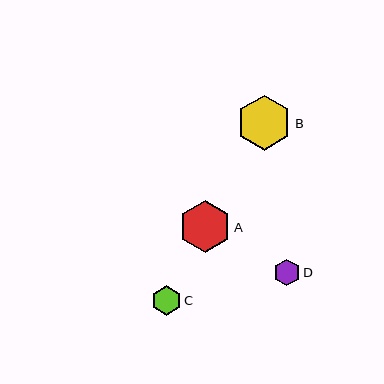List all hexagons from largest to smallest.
From largest to smallest: B, A, C, D.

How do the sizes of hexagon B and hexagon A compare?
Hexagon B and hexagon A are approximately the same size.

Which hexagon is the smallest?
Hexagon D is the smallest with a size of approximately 26 pixels.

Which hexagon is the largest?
Hexagon B is the largest with a size of approximately 55 pixels.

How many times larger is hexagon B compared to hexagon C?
Hexagon B is approximately 1.9 times the size of hexagon C.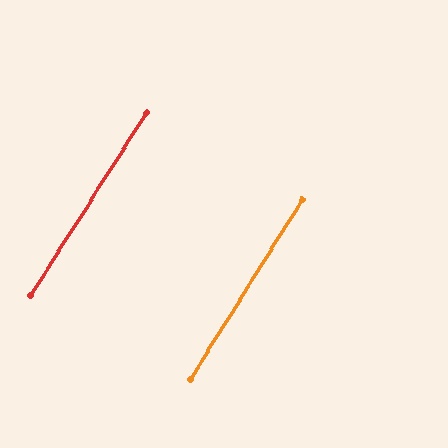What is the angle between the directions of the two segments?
Approximately 0 degrees.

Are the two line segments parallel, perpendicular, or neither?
Parallel — their directions differ by only 0.3°.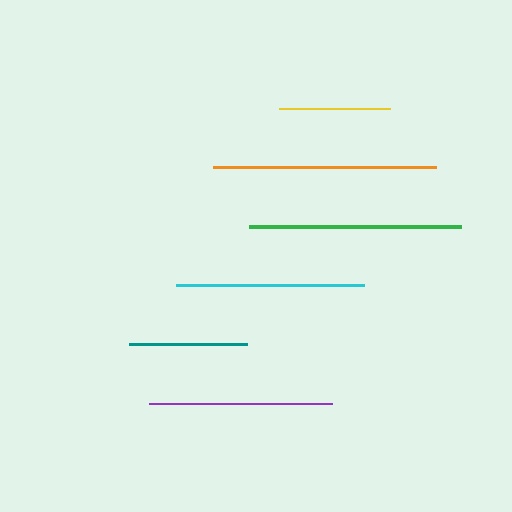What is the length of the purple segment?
The purple segment is approximately 183 pixels long.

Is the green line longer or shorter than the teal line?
The green line is longer than the teal line.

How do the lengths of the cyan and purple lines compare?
The cyan and purple lines are approximately the same length.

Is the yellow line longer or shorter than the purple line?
The purple line is longer than the yellow line.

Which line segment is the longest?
The orange line is the longest at approximately 224 pixels.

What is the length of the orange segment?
The orange segment is approximately 224 pixels long.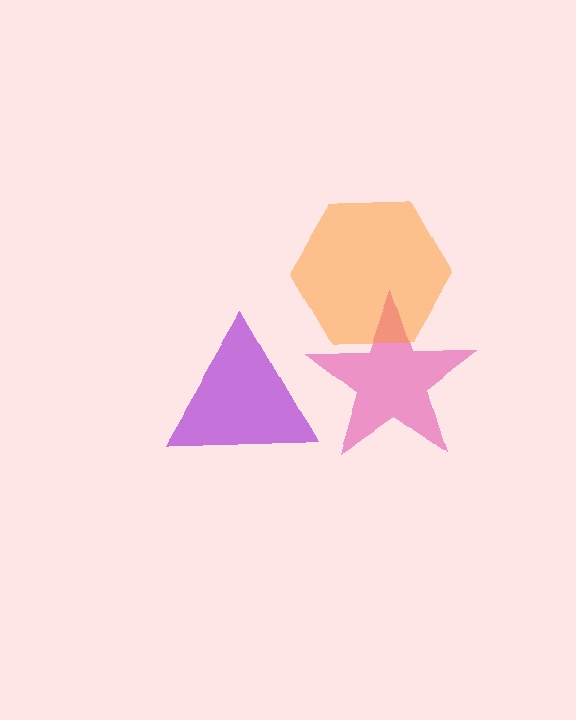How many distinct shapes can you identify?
There are 3 distinct shapes: a pink star, an orange hexagon, a purple triangle.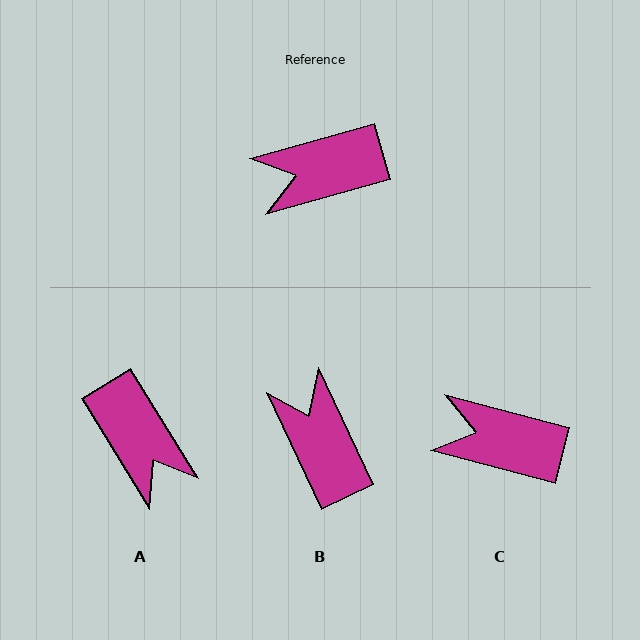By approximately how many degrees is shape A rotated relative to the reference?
Approximately 106 degrees counter-clockwise.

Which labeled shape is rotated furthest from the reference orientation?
A, about 106 degrees away.